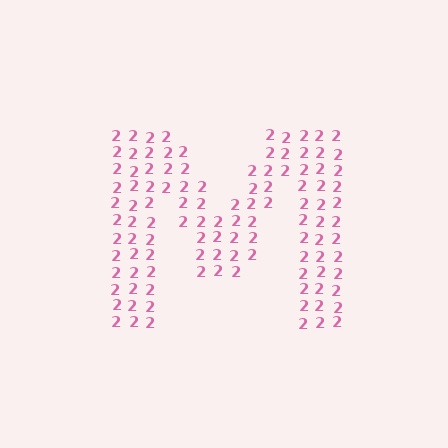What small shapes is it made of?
It is made of small digit 2's.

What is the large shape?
The large shape is the letter M.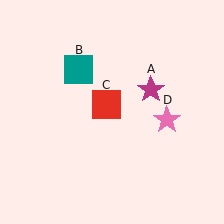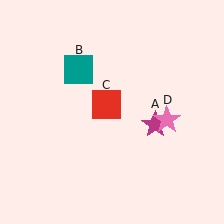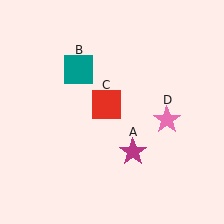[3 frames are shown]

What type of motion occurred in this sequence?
The magenta star (object A) rotated clockwise around the center of the scene.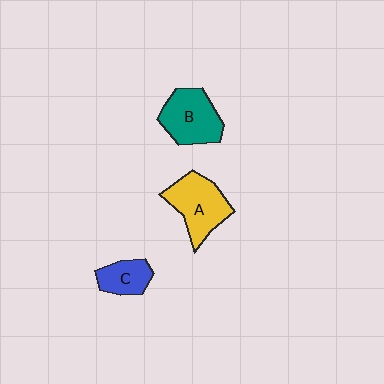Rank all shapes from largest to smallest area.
From largest to smallest: A (yellow), B (teal), C (blue).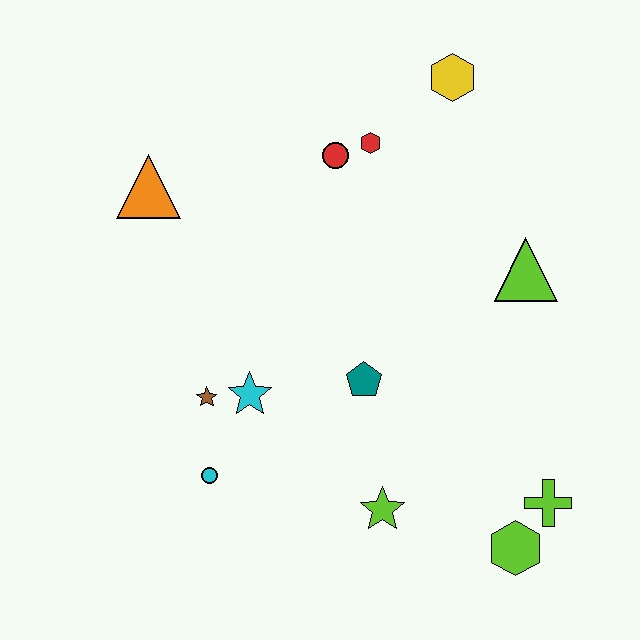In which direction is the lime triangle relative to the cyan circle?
The lime triangle is to the right of the cyan circle.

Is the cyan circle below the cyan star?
Yes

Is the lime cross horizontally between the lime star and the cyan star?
No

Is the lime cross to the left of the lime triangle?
No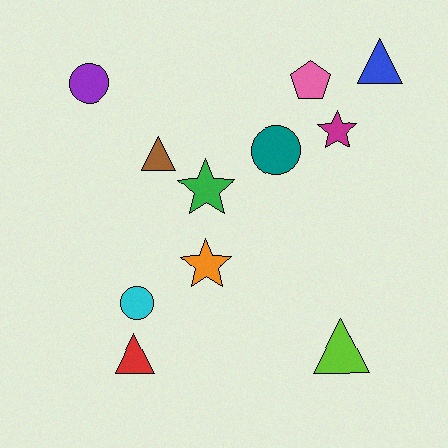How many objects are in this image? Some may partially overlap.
There are 11 objects.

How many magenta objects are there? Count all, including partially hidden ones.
There is 1 magenta object.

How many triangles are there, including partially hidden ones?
There are 4 triangles.